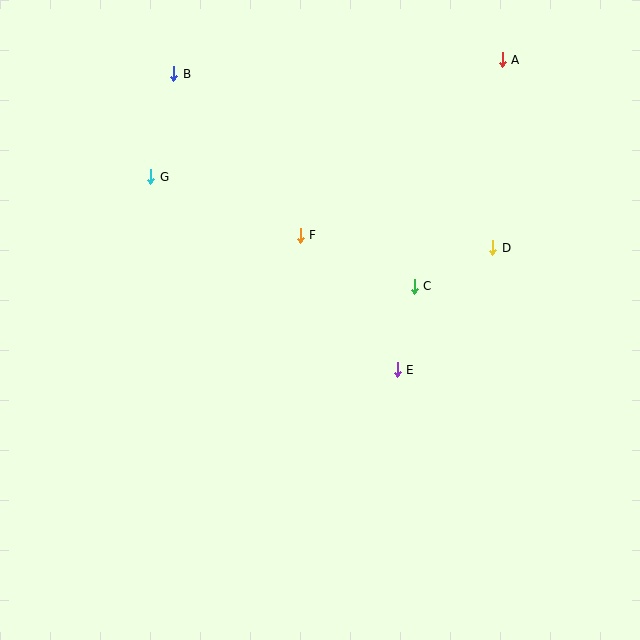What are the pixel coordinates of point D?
Point D is at (493, 248).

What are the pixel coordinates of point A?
Point A is at (502, 60).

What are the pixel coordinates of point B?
Point B is at (174, 74).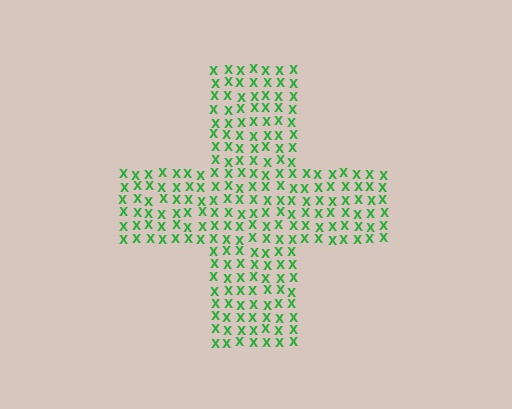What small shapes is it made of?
It is made of small letter X's.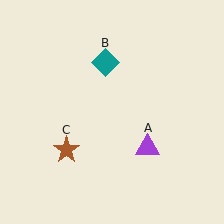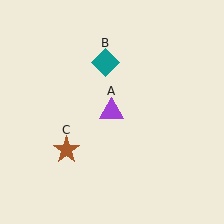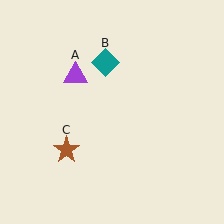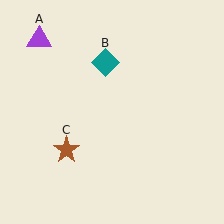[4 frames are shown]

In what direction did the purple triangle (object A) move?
The purple triangle (object A) moved up and to the left.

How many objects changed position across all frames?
1 object changed position: purple triangle (object A).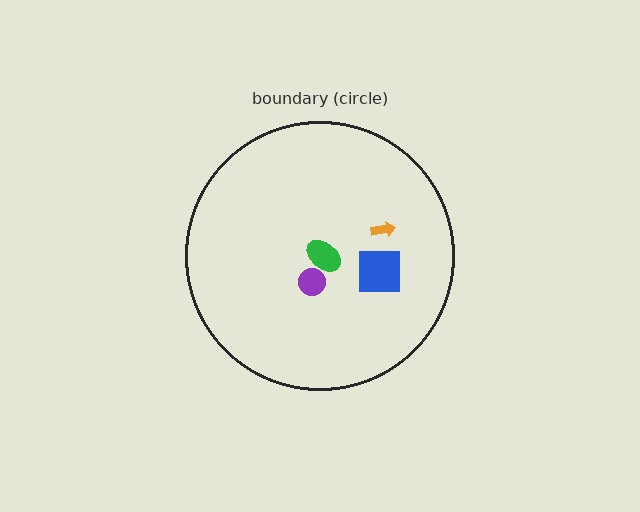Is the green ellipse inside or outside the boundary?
Inside.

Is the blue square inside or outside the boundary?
Inside.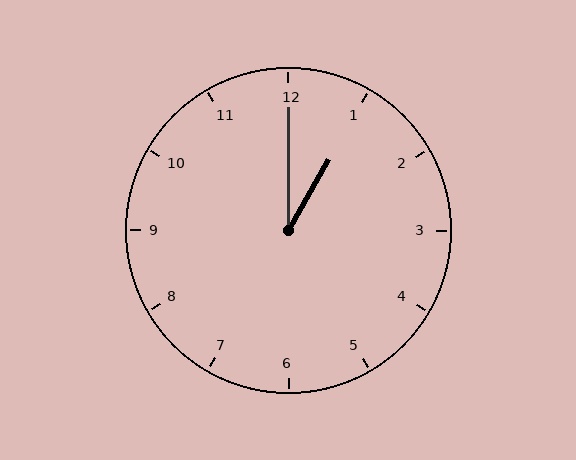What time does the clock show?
1:00.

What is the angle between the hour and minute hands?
Approximately 30 degrees.